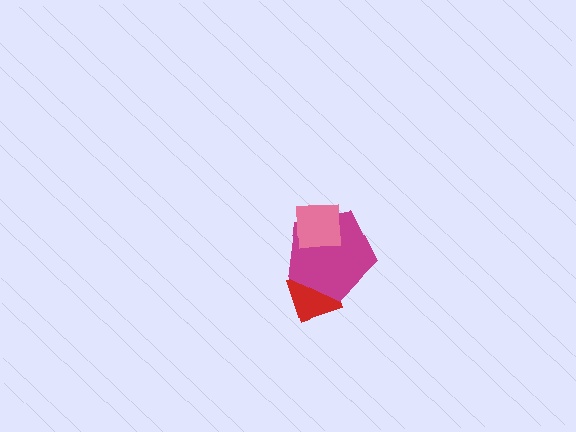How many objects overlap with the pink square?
1 object overlaps with the pink square.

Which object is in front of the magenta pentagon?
The pink square is in front of the magenta pentagon.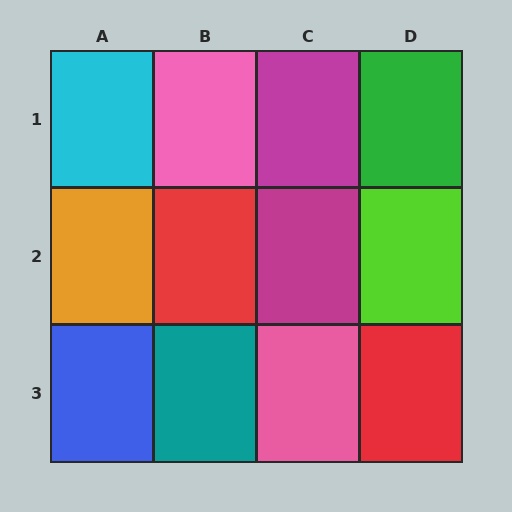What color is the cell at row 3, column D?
Red.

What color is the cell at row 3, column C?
Pink.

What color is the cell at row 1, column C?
Magenta.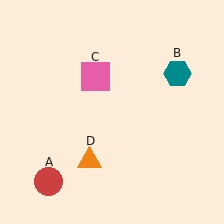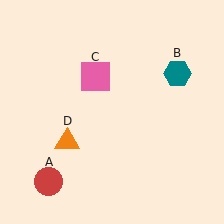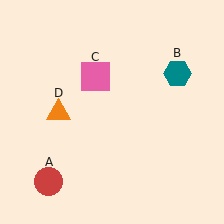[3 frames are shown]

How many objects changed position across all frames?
1 object changed position: orange triangle (object D).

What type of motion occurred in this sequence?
The orange triangle (object D) rotated clockwise around the center of the scene.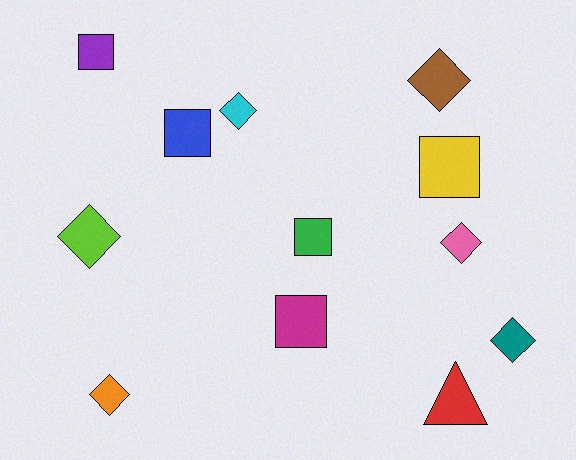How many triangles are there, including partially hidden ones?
There is 1 triangle.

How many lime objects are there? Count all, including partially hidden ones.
There is 1 lime object.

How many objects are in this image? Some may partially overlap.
There are 12 objects.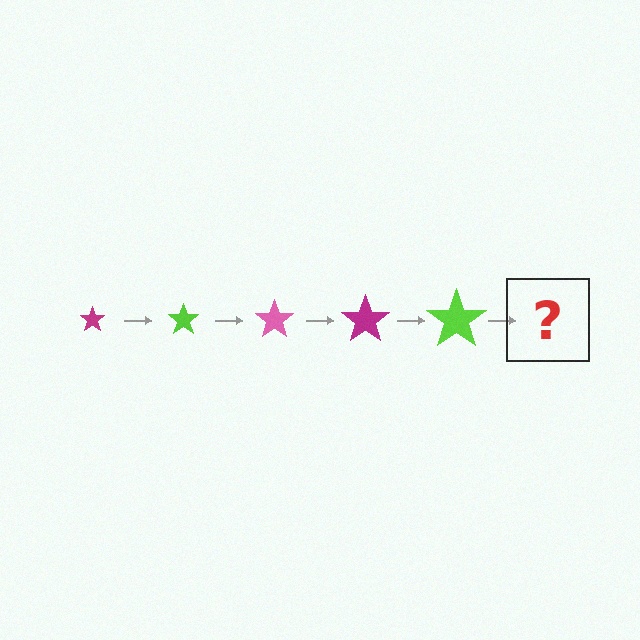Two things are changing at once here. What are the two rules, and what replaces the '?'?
The two rules are that the star grows larger each step and the color cycles through magenta, lime, and pink. The '?' should be a pink star, larger than the previous one.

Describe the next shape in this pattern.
It should be a pink star, larger than the previous one.